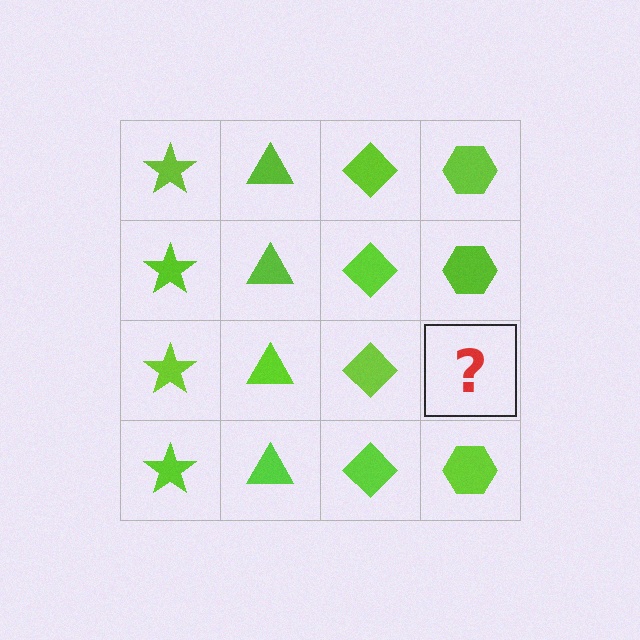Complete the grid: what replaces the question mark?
The question mark should be replaced with a lime hexagon.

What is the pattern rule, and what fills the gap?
The rule is that each column has a consistent shape. The gap should be filled with a lime hexagon.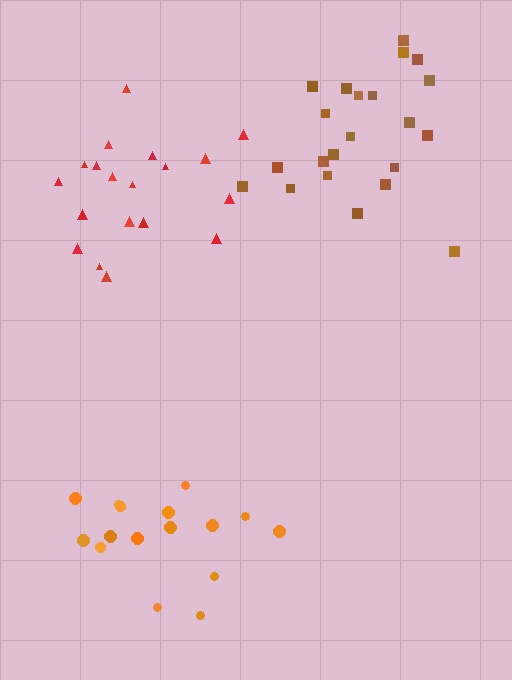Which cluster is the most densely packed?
Red.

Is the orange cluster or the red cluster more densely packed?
Red.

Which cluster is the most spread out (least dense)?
Brown.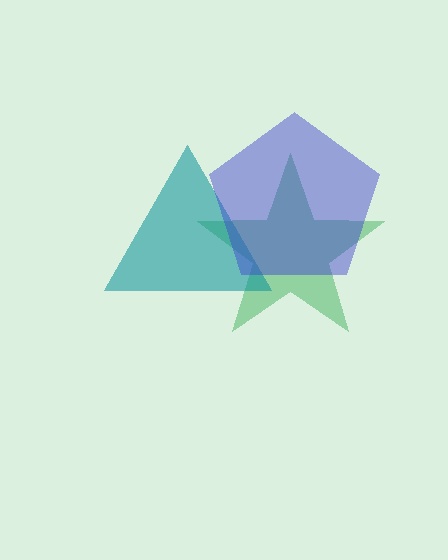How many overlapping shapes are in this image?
There are 3 overlapping shapes in the image.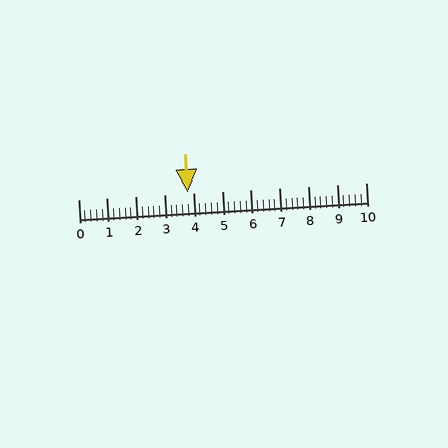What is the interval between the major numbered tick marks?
The major tick marks are spaced 1 units apart.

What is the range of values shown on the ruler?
The ruler shows values from 0 to 10.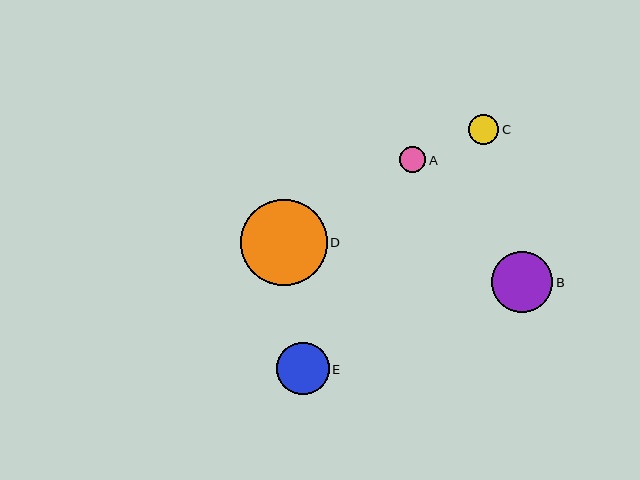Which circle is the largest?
Circle D is the largest with a size of approximately 86 pixels.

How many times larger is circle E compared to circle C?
Circle E is approximately 1.7 times the size of circle C.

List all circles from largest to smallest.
From largest to smallest: D, B, E, C, A.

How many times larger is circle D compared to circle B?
Circle D is approximately 1.4 times the size of circle B.